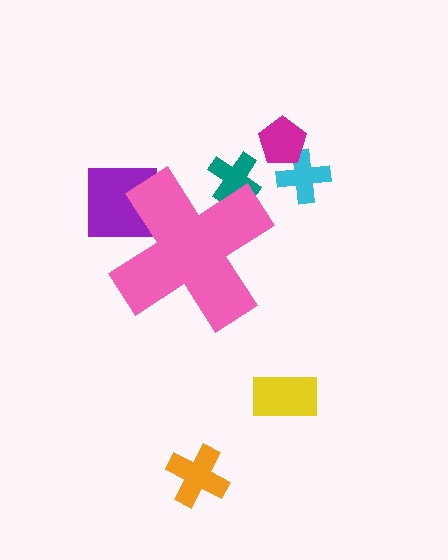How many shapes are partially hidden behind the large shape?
2 shapes are partially hidden.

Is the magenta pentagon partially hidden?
No, the magenta pentagon is fully visible.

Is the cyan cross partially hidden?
No, the cyan cross is fully visible.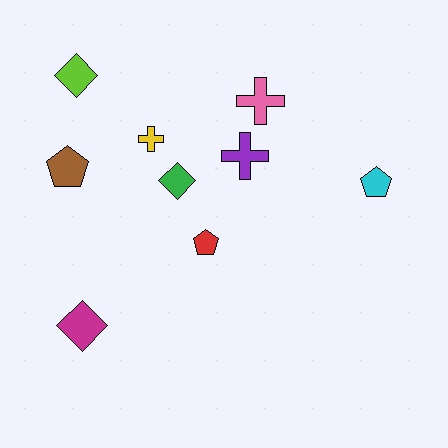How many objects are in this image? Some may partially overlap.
There are 9 objects.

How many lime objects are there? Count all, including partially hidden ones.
There is 1 lime object.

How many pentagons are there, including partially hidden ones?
There are 3 pentagons.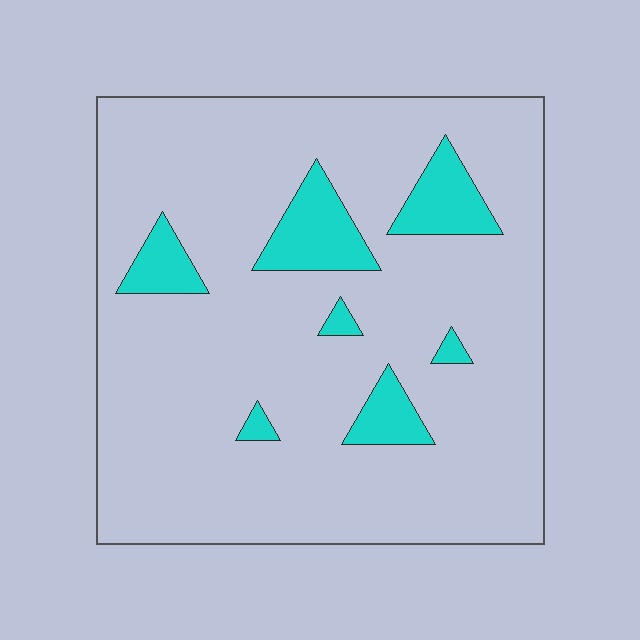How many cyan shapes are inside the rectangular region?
7.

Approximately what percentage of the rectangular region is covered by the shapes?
Approximately 10%.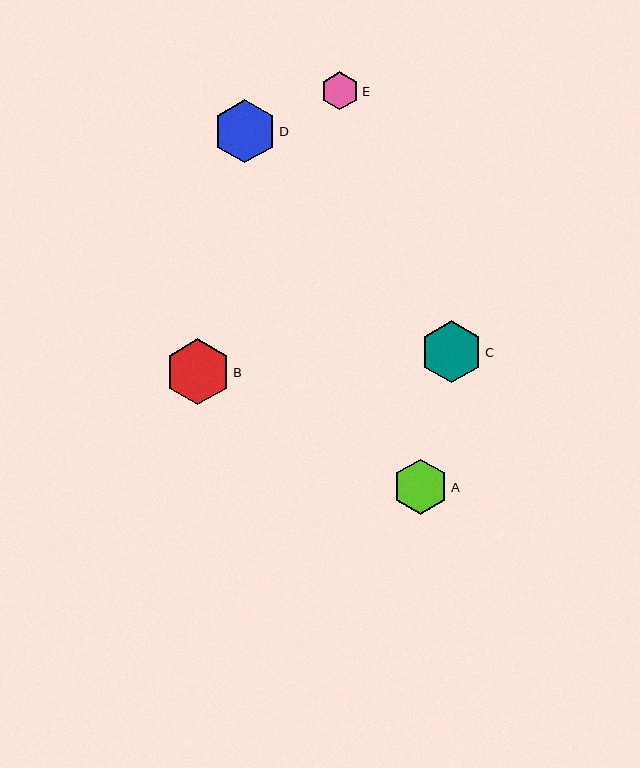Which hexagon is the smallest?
Hexagon E is the smallest with a size of approximately 38 pixels.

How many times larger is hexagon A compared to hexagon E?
Hexagon A is approximately 1.5 times the size of hexagon E.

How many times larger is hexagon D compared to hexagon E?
Hexagon D is approximately 1.7 times the size of hexagon E.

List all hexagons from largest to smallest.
From largest to smallest: B, D, C, A, E.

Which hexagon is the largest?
Hexagon B is the largest with a size of approximately 66 pixels.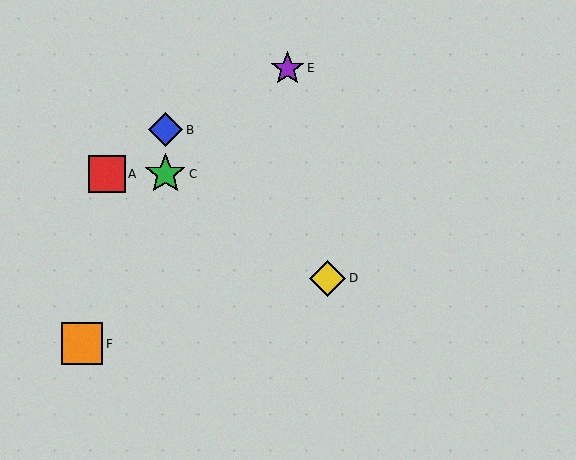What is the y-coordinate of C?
Object C is at y≈174.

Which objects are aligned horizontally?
Objects A, C are aligned horizontally.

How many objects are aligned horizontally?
2 objects (A, C) are aligned horizontally.